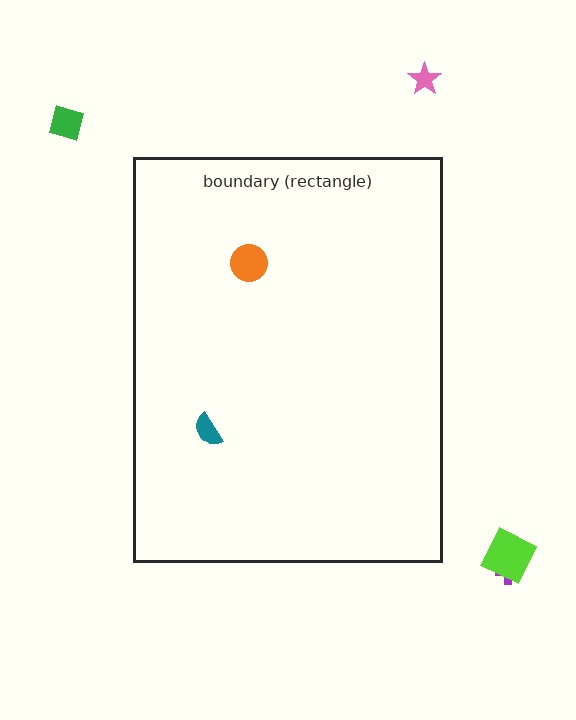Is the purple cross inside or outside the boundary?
Outside.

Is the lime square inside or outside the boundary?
Outside.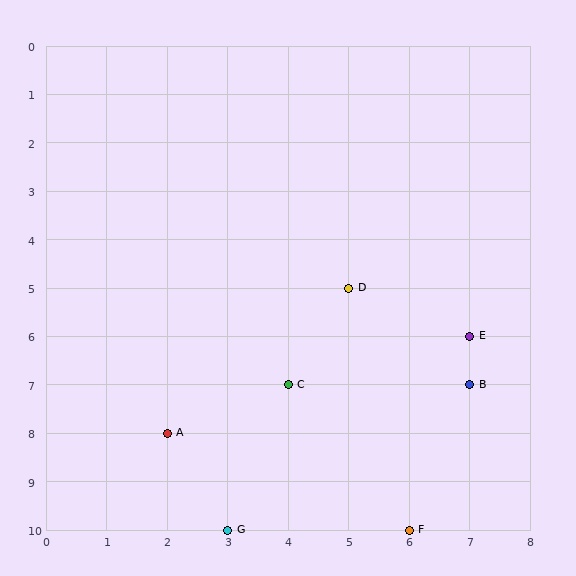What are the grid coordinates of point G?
Point G is at grid coordinates (3, 10).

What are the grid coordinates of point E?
Point E is at grid coordinates (7, 6).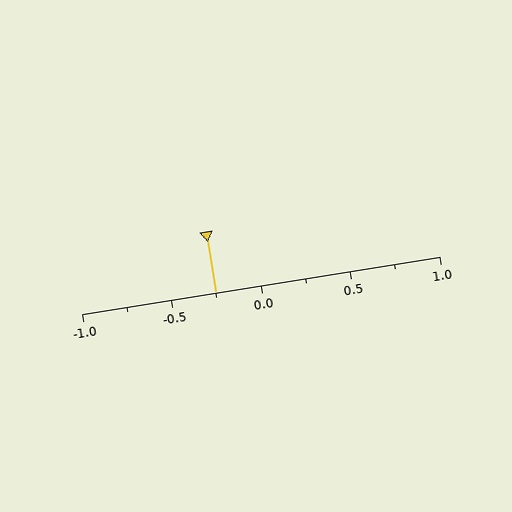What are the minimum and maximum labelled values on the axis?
The axis runs from -1.0 to 1.0.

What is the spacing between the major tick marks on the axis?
The major ticks are spaced 0.5 apart.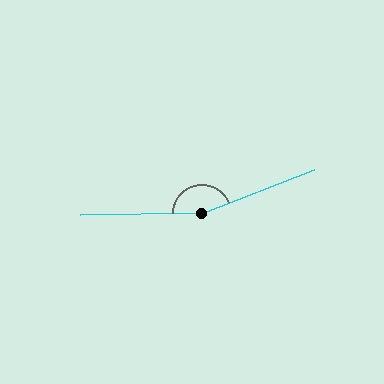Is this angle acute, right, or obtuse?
It is obtuse.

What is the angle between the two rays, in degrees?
Approximately 159 degrees.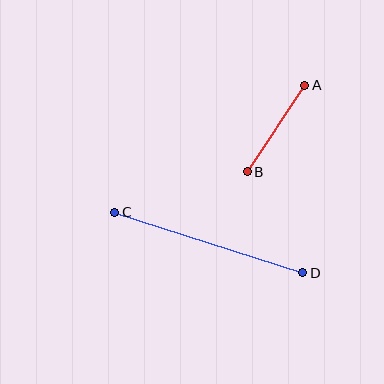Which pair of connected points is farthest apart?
Points C and D are farthest apart.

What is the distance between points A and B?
The distance is approximately 104 pixels.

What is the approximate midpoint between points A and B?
The midpoint is at approximately (276, 129) pixels.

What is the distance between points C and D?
The distance is approximately 197 pixels.